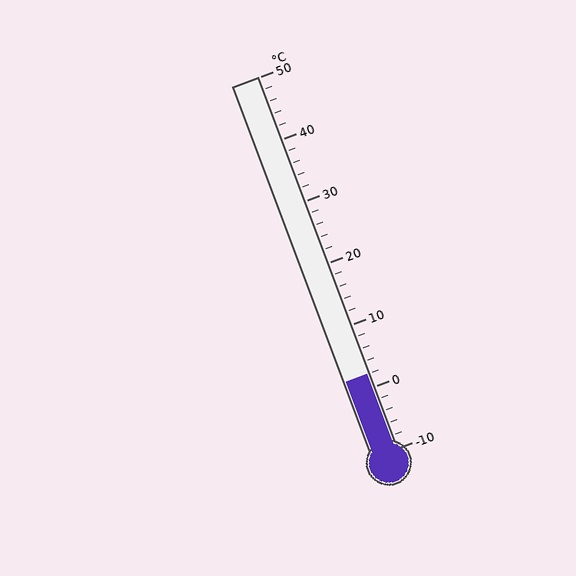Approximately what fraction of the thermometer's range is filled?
The thermometer is filled to approximately 20% of its range.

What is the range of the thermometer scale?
The thermometer scale ranges from -10°C to 50°C.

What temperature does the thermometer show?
The thermometer shows approximately 2°C.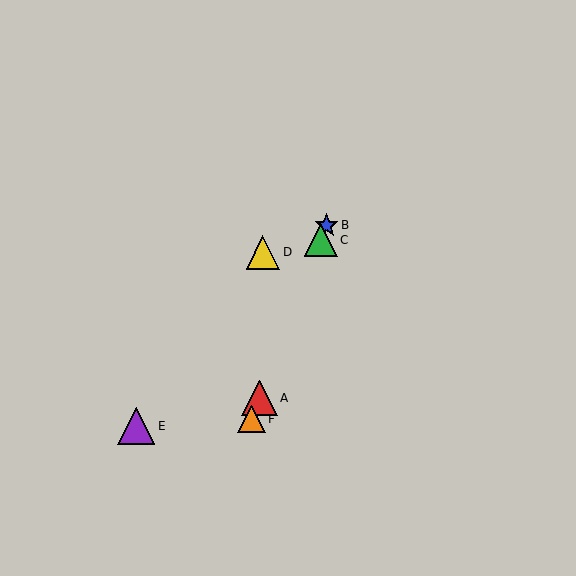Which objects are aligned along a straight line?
Objects A, B, C, F are aligned along a straight line.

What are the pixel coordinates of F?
Object F is at (251, 419).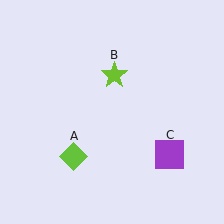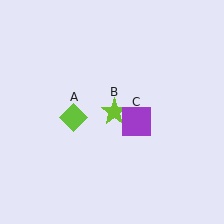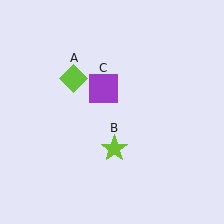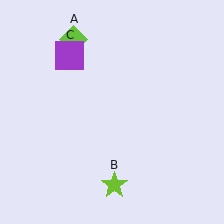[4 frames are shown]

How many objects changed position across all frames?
3 objects changed position: lime diamond (object A), lime star (object B), purple square (object C).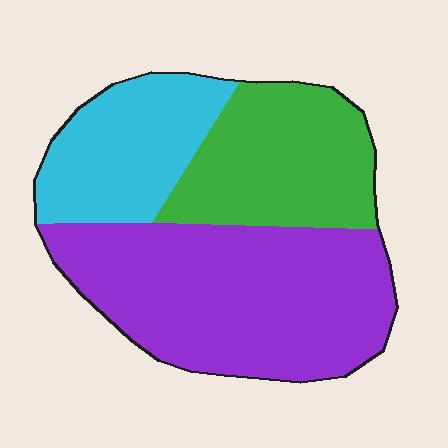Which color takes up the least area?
Cyan, at roughly 25%.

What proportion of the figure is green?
Green covers 28% of the figure.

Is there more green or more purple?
Purple.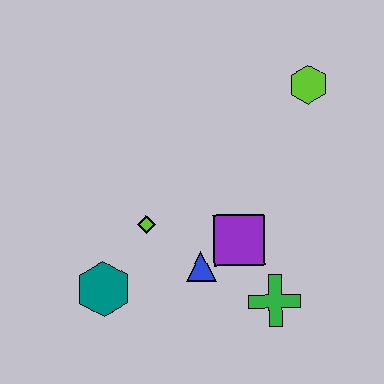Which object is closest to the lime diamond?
The blue triangle is closest to the lime diamond.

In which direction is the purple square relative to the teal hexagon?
The purple square is to the right of the teal hexagon.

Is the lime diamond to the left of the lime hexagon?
Yes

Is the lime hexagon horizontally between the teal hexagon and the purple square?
No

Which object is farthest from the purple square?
The lime hexagon is farthest from the purple square.